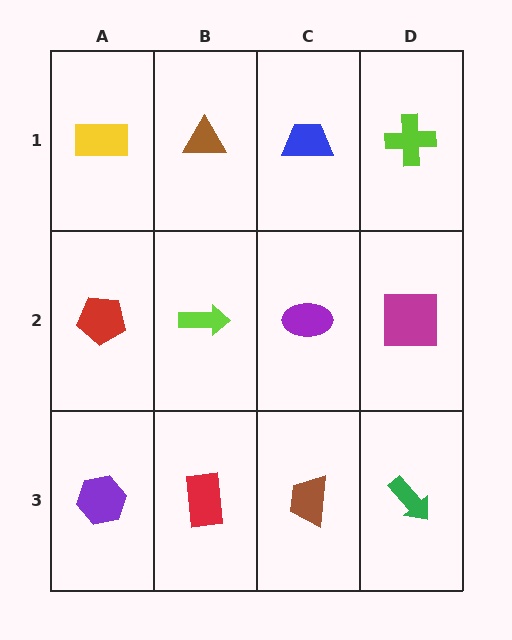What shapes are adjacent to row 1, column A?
A red pentagon (row 2, column A), a brown triangle (row 1, column B).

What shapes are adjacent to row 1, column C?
A purple ellipse (row 2, column C), a brown triangle (row 1, column B), a lime cross (row 1, column D).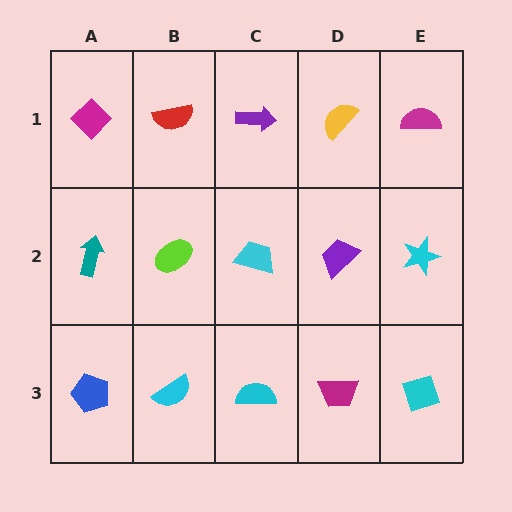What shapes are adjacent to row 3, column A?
A teal arrow (row 2, column A), a cyan semicircle (row 3, column B).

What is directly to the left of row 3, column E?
A magenta trapezoid.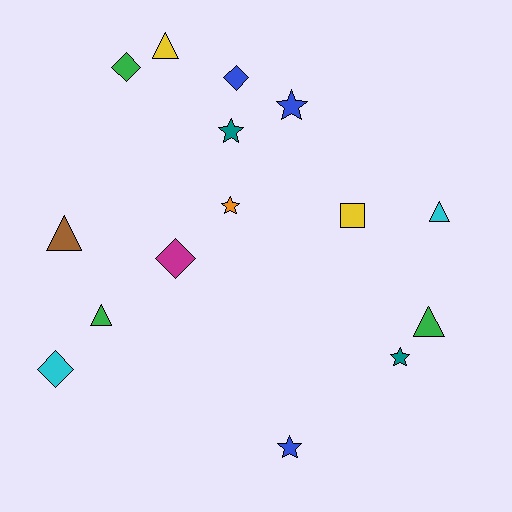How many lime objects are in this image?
There are no lime objects.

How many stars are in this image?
There are 5 stars.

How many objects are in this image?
There are 15 objects.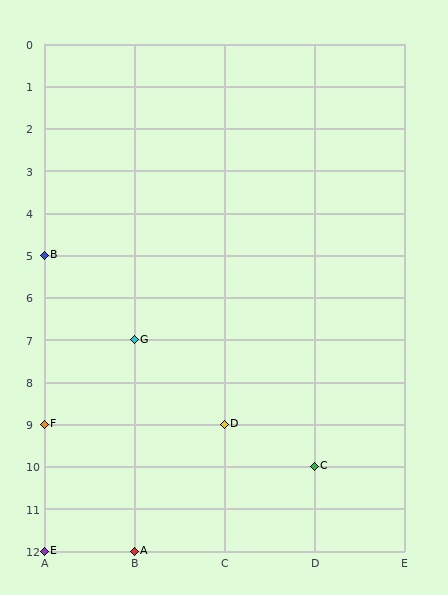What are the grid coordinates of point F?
Point F is at grid coordinates (A, 9).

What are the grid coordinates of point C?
Point C is at grid coordinates (D, 10).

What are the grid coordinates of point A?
Point A is at grid coordinates (B, 12).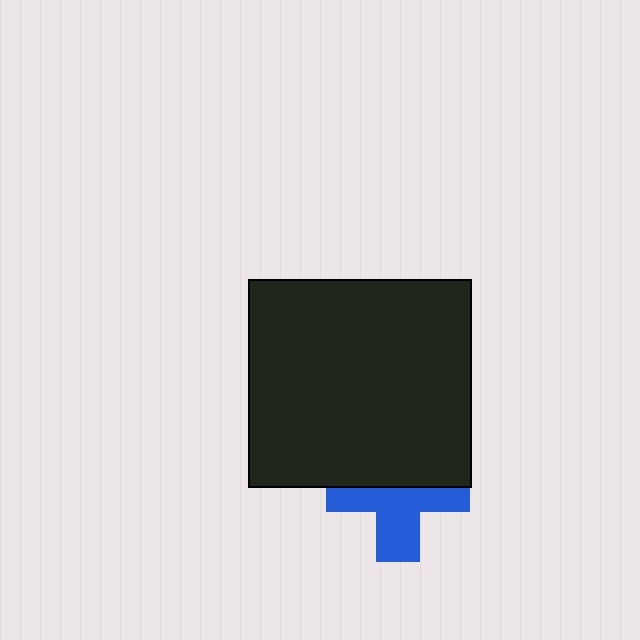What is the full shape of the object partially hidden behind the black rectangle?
The partially hidden object is a blue cross.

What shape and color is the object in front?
The object in front is a black rectangle.